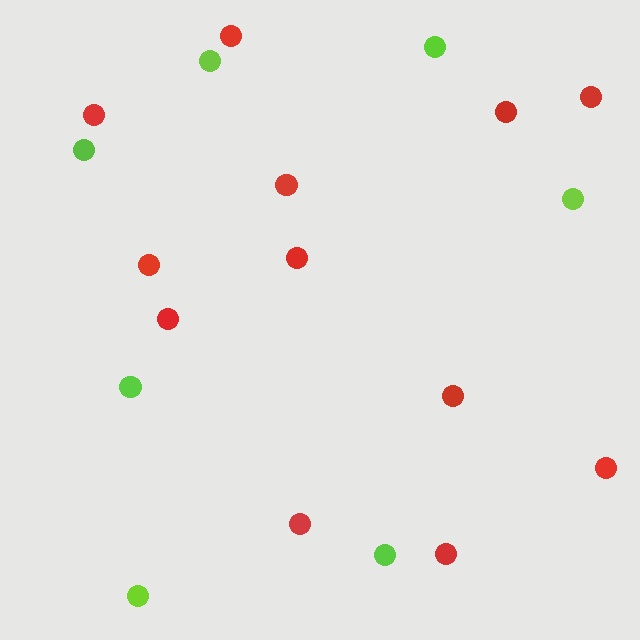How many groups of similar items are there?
There are 2 groups: one group of lime circles (7) and one group of red circles (12).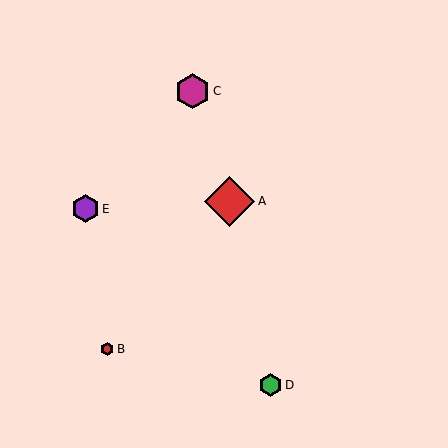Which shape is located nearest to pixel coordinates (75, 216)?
The purple hexagon (labeled E) at (85, 209) is nearest to that location.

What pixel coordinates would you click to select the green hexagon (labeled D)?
Click at (270, 385) to select the green hexagon D.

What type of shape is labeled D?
Shape D is a green hexagon.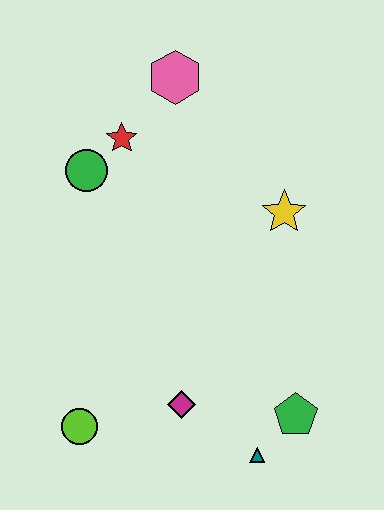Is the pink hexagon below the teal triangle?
No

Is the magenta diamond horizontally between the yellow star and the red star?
Yes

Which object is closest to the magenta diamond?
The teal triangle is closest to the magenta diamond.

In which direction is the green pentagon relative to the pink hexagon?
The green pentagon is below the pink hexagon.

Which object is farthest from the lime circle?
The pink hexagon is farthest from the lime circle.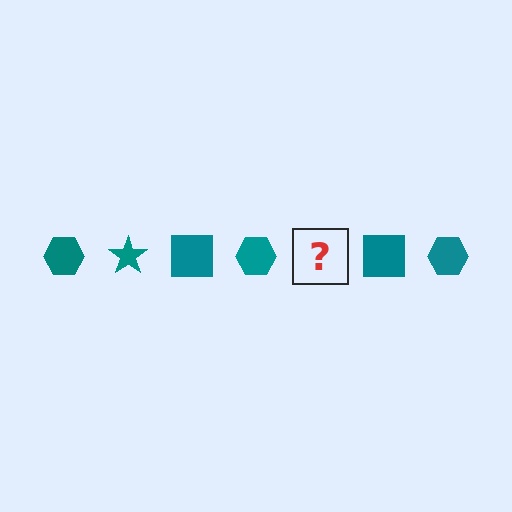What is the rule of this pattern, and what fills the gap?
The rule is that the pattern cycles through hexagon, star, square shapes in teal. The gap should be filled with a teal star.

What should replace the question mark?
The question mark should be replaced with a teal star.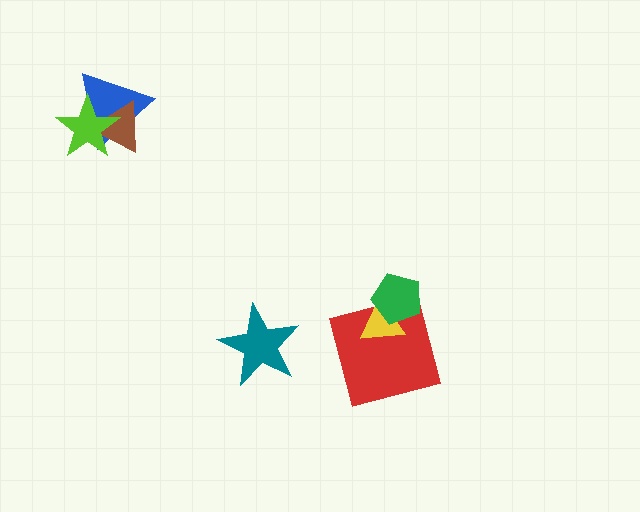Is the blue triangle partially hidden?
Yes, it is partially covered by another shape.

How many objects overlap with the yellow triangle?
2 objects overlap with the yellow triangle.